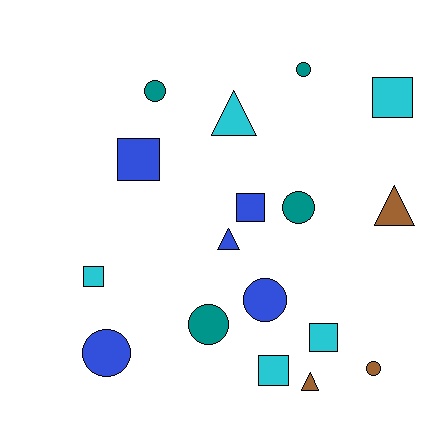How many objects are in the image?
There are 17 objects.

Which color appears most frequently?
Cyan, with 5 objects.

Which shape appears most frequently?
Circle, with 7 objects.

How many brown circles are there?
There is 1 brown circle.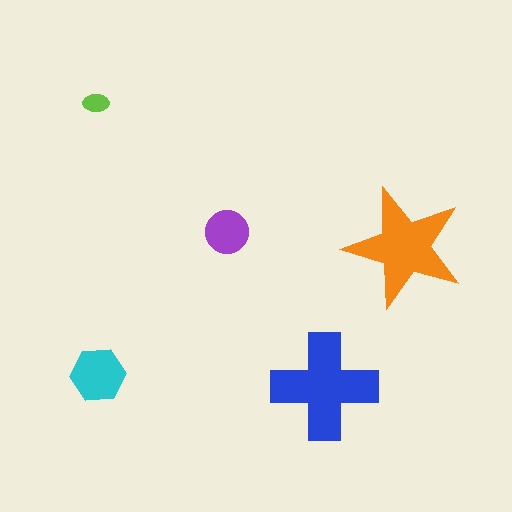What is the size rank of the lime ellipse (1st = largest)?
5th.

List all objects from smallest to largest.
The lime ellipse, the purple circle, the cyan hexagon, the orange star, the blue cross.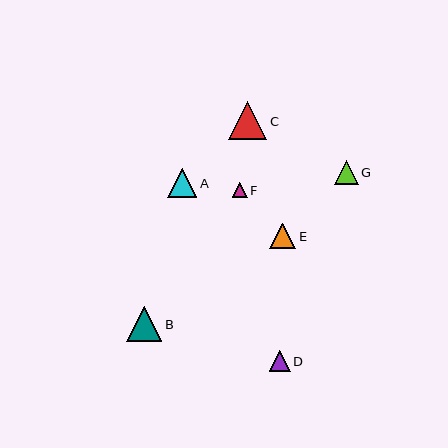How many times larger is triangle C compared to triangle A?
Triangle C is approximately 1.3 times the size of triangle A.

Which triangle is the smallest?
Triangle F is the smallest with a size of approximately 15 pixels.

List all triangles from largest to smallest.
From largest to smallest: C, B, A, E, G, D, F.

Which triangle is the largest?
Triangle C is the largest with a size of approximately 38 pixels.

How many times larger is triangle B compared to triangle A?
Triangle B is approximately 1.2 times the size of triangle A.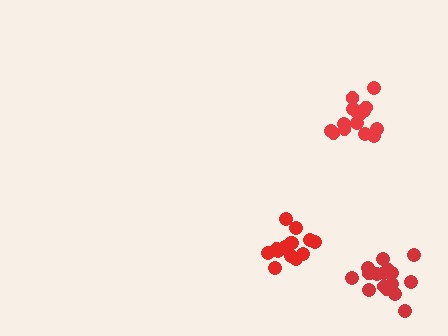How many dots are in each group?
Group 1: 16 dots, Group 2: 14 dots, Group 3: 14 dots (44 total).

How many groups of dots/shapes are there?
There are 3 groups.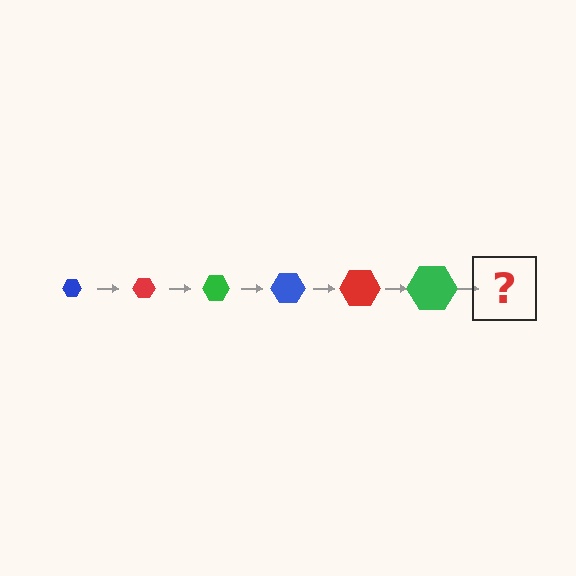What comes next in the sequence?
The next element should be a blue hexagon, larger than the previous one.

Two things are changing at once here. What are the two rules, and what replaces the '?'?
The two rules are that the hexagon grows larger each step and the color cycles through blue, red, and green. The '?' should be a blue hexagon, larger than the previous one.